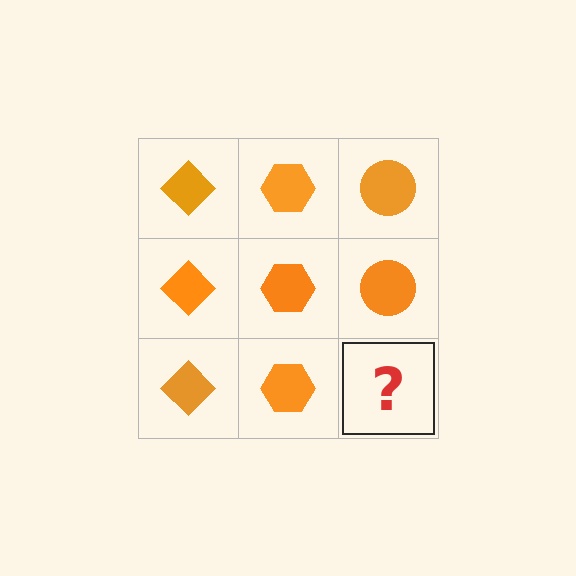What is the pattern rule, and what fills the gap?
The rule is that each column has a consistent shape. The gap should be filled with an orange circle.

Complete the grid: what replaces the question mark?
The question mark should be replaced with an orange circle.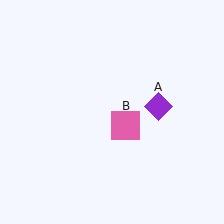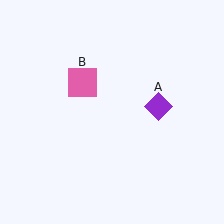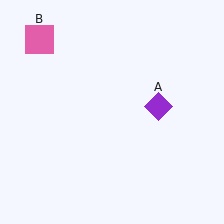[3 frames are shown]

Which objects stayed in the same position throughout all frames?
Purple diamond (object A) remained stationary.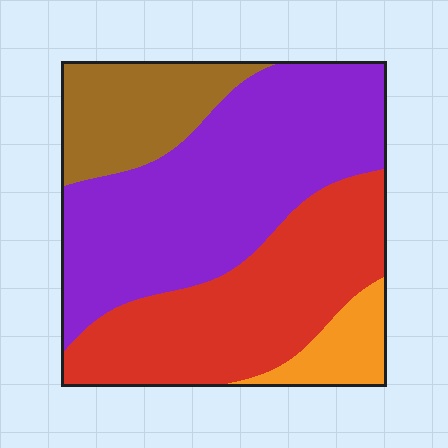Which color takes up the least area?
Orange, at roughly 5%.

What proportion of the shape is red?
Red takes up between a sixth and a third of the shape.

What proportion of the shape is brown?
Brown takes up less than a sixth of the shape.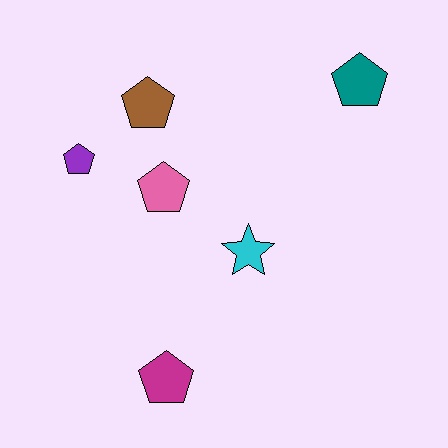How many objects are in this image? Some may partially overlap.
There are 6 objects.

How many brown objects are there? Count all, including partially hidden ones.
There is 1 brown object.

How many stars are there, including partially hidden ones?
There is 1 star.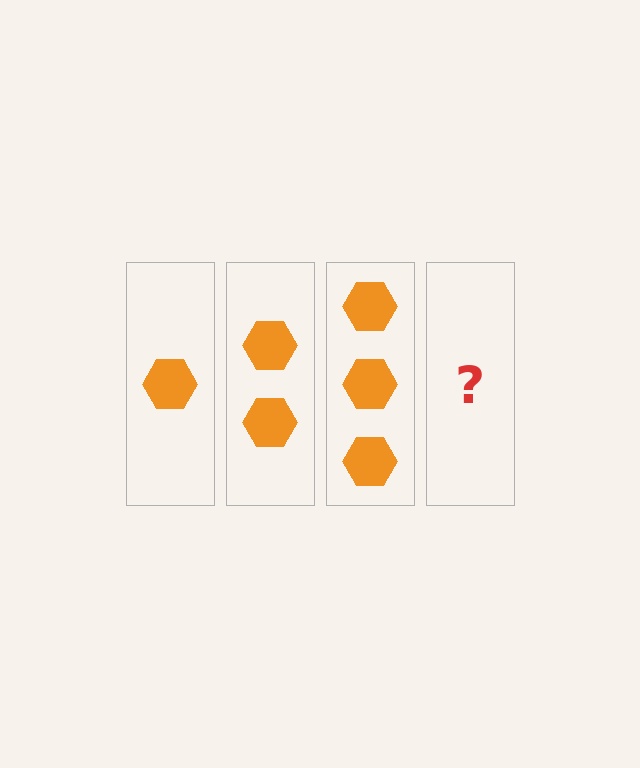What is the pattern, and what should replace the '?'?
The pattern is that each step adds one more hexagon. The '?' should be 4 hexagons.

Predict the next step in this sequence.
The next step is 4 hexagons.